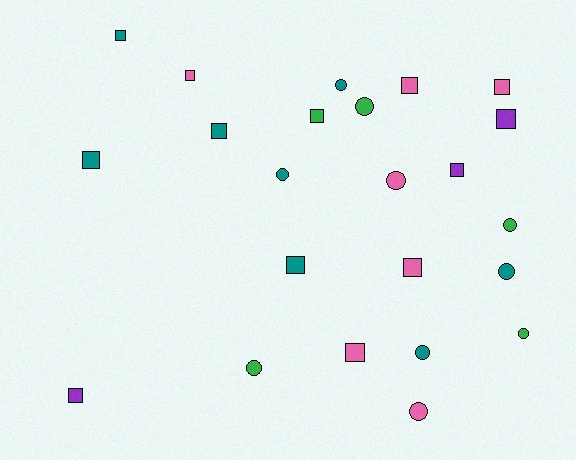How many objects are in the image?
There are 23 objects.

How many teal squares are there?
There are 4 teal squares.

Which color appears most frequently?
Teal, with 8 objects.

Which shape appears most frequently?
Square, with 13 objects.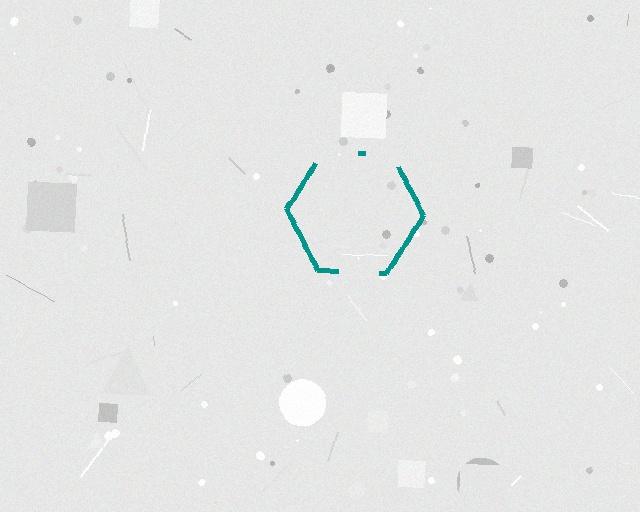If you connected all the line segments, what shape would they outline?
They would outline a hexagon.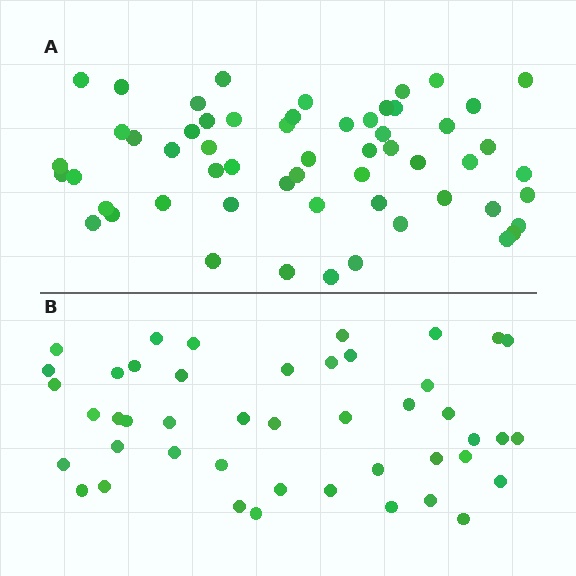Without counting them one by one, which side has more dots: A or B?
Region A (the top region) has more dots.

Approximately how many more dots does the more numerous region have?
Region A has roughly 12 or so more dots than region B.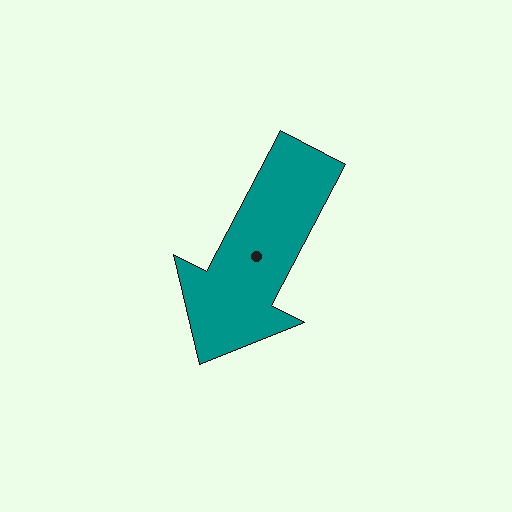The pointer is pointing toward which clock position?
Roughly 7 o'clock.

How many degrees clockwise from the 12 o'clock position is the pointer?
Approximately 208 degrees.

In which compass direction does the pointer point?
Southwest.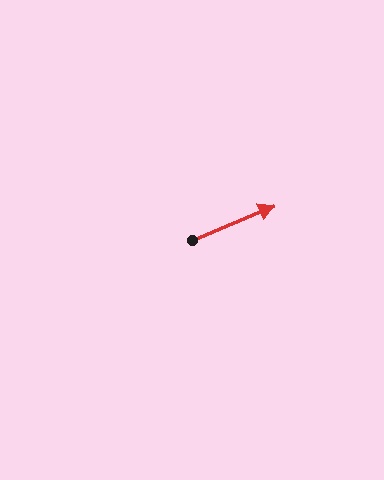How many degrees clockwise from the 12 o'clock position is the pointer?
Approximately 67 degrees.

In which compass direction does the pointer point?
Northeast.